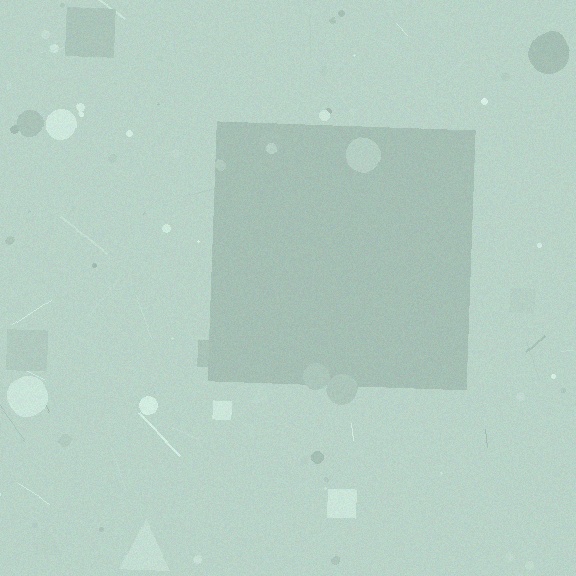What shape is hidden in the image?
A square is hidden in the image.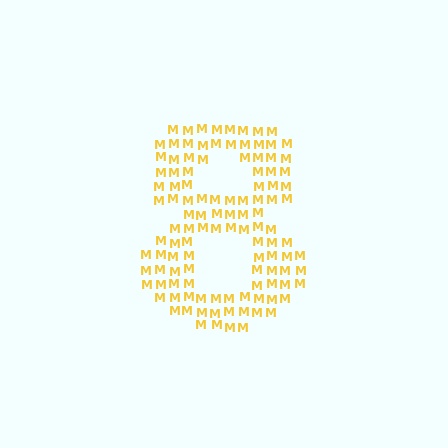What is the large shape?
The large shape is the digit 8.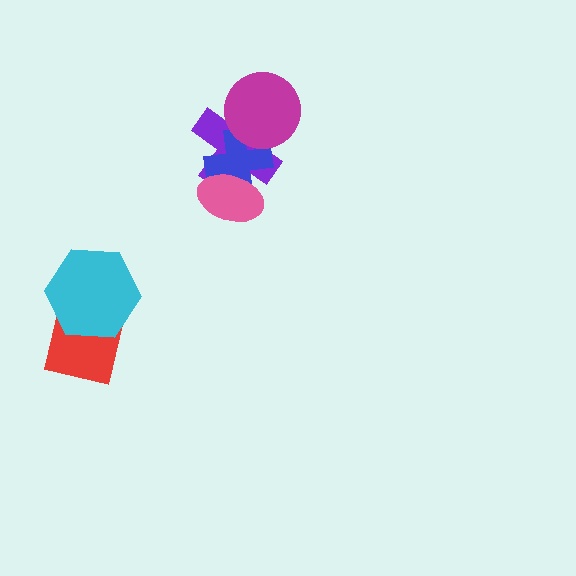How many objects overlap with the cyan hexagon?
1 object overlaps with the cyan hexagon.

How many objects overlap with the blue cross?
3 objects overlap with the blue cross.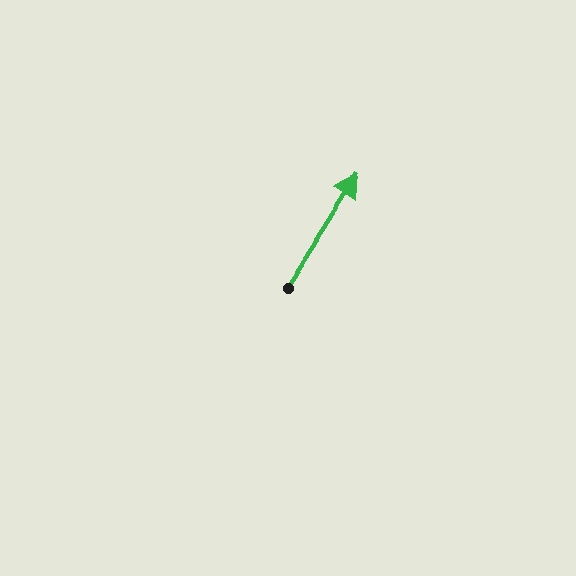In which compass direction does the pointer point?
Northeast.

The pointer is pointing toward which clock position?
Roughly 1 o'clock.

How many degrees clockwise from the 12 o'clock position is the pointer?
Approximately 33 degrees.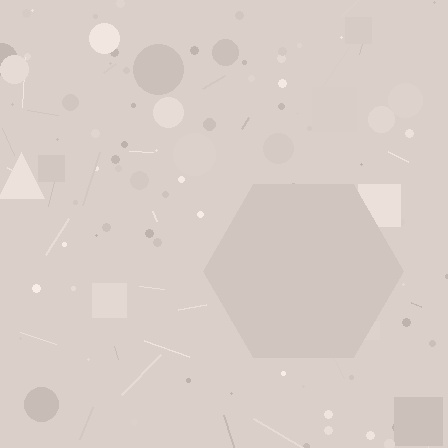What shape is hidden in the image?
A hexagon is hidden in the image.